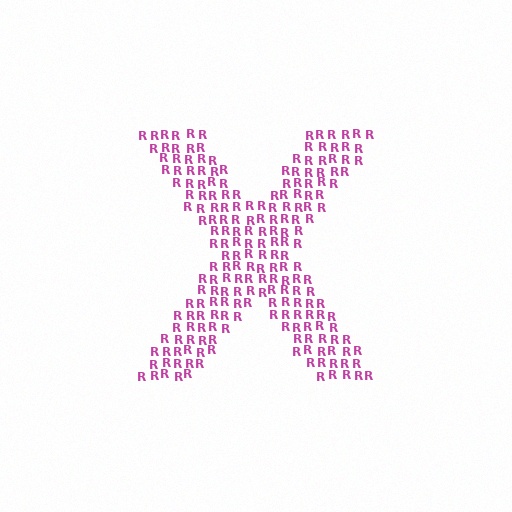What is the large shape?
The large shape is the letter X.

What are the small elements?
The small elements are letter R's.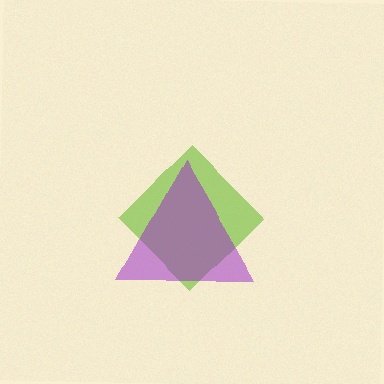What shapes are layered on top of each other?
The layered shapes are: a lime diamond, a purple triangle.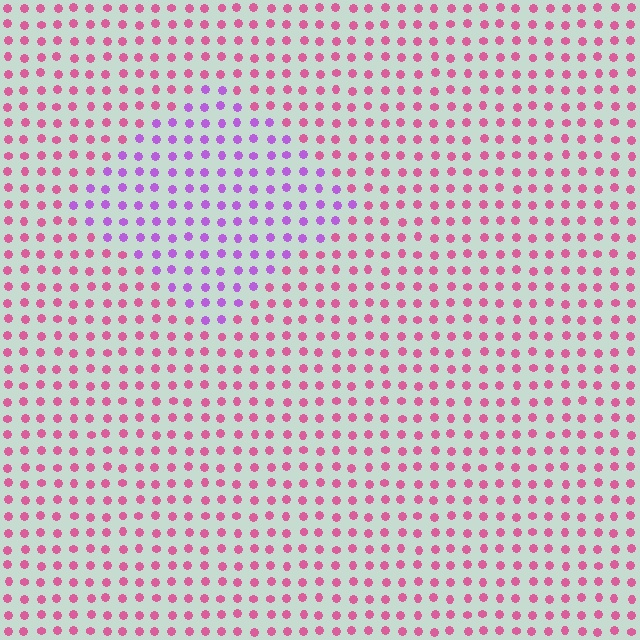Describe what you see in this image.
The image is filled with small pink elements in a uniform arrangement. A diamond-shaped region is visible where the elements are tinted to a slightly different hue, forming a subtle color boundary.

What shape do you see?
I see a diamond.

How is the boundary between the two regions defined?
The boundary is defined purely by a slight shift in hue (about 47 degrees). Spacing, size, and orientation are identical on both sides.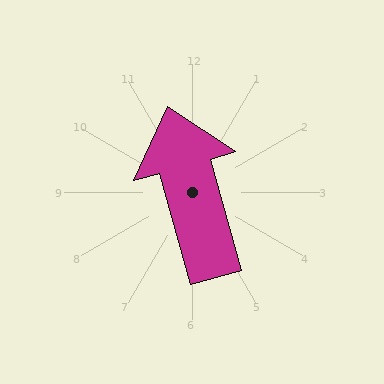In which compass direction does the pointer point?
North.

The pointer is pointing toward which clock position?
Roughly 11 o'clock.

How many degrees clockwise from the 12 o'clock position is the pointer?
Approximately 344 degrees.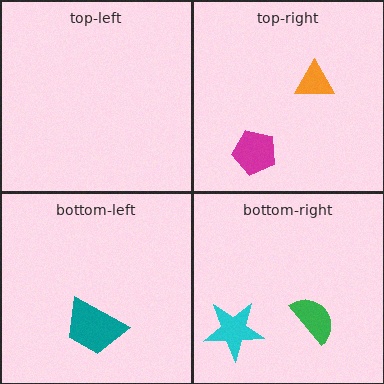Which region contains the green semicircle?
The bottom-right region.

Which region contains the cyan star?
The bottom-right region.